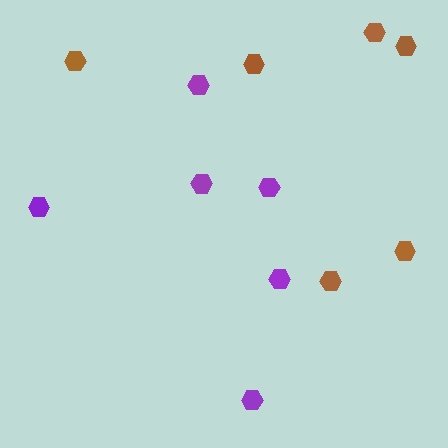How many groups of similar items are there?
There are 2 groups: one group of purple hexagons (6) and one group of brown hexagons (6).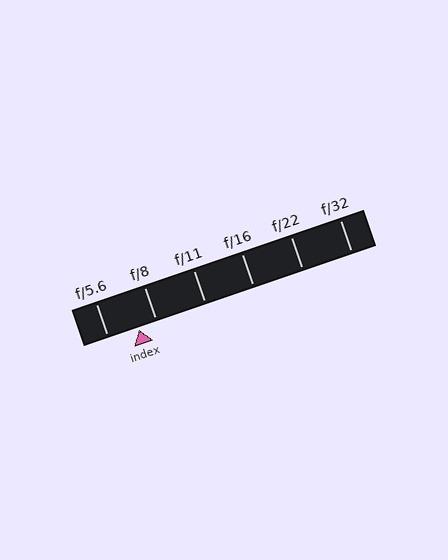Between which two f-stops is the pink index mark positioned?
The index mark is between f/5.6 and f/8.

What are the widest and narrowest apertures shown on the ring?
The widest aperture shown is f/5.6 and the narrowest is f/32.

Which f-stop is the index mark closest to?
The index mark is closest to f/8.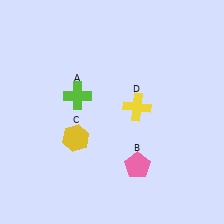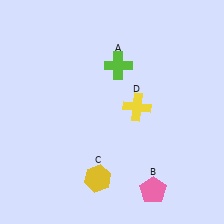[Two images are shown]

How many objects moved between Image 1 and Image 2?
3 objects moved between the two images.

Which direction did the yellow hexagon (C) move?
The yellow hexagon (C) moved down.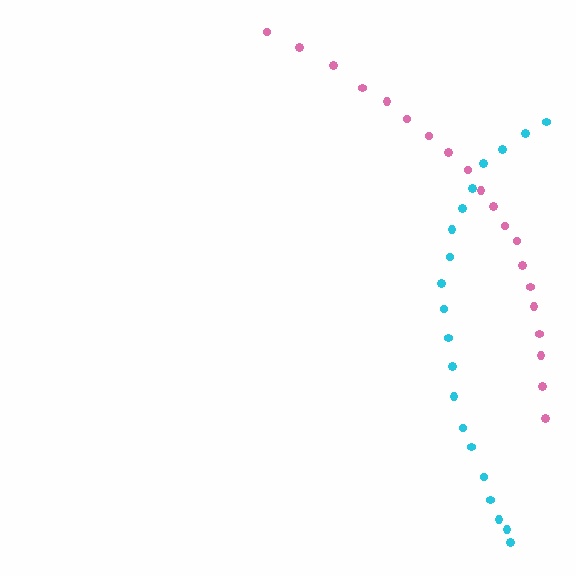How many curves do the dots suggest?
There are 2 distinct paths.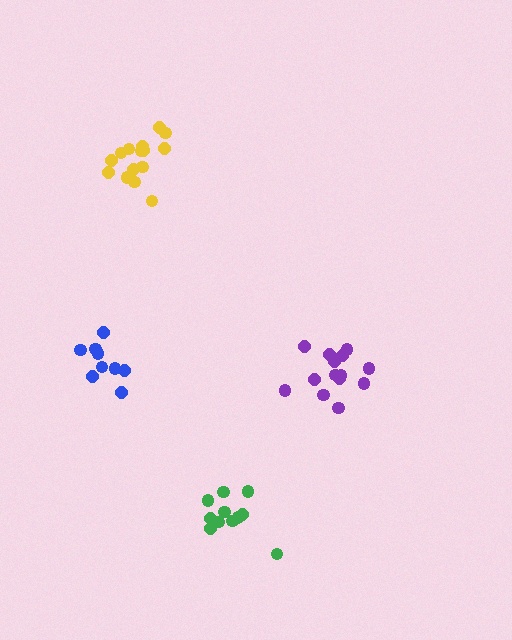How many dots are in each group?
Group 1: 11 dots, Group 2: 9 dots, Group 3: 15 dots, Group 4: 14 dots (49 total).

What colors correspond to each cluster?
The clusters are colored: green, blue, yellow, purple.